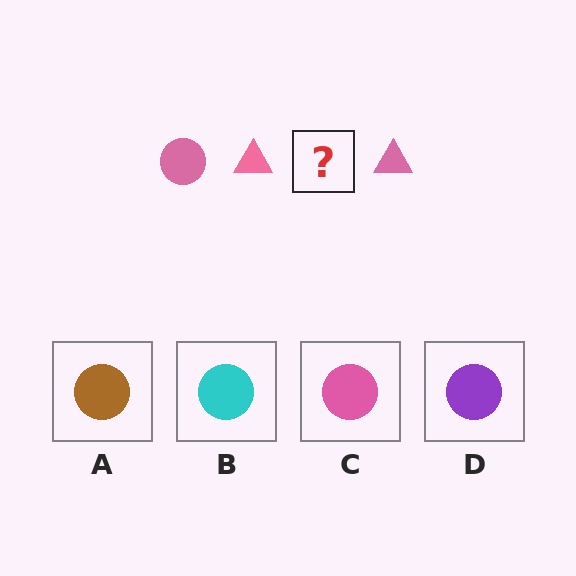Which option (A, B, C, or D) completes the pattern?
C.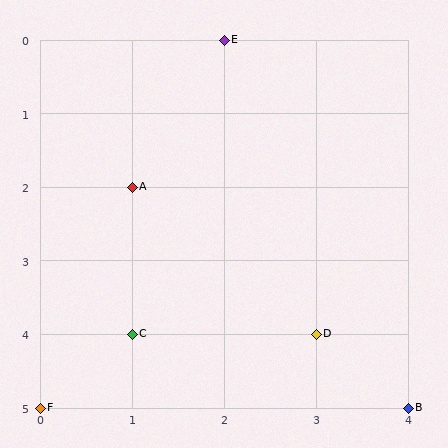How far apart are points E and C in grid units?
Points E and C are 1 column and 4 rows apart (about 4.1 grid units diagonally).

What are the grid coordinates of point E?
Point E is at grid coordinates (2, 0).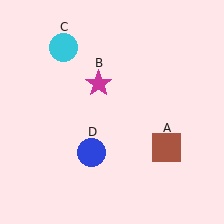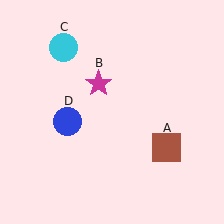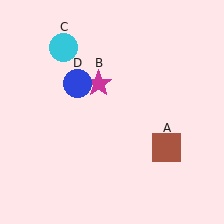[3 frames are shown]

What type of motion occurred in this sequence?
The blue circle (object D) rotated clockwise around the center of the scene.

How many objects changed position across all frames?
1 object changed position: blue circle (object D).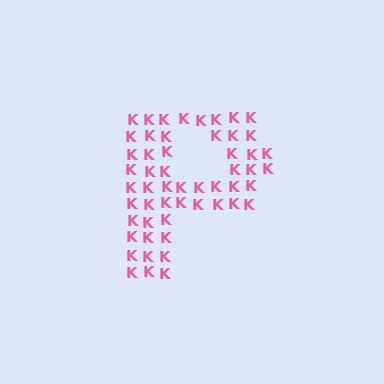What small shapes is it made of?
It is made of small letter K's.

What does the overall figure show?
The overall figure shows the letter P.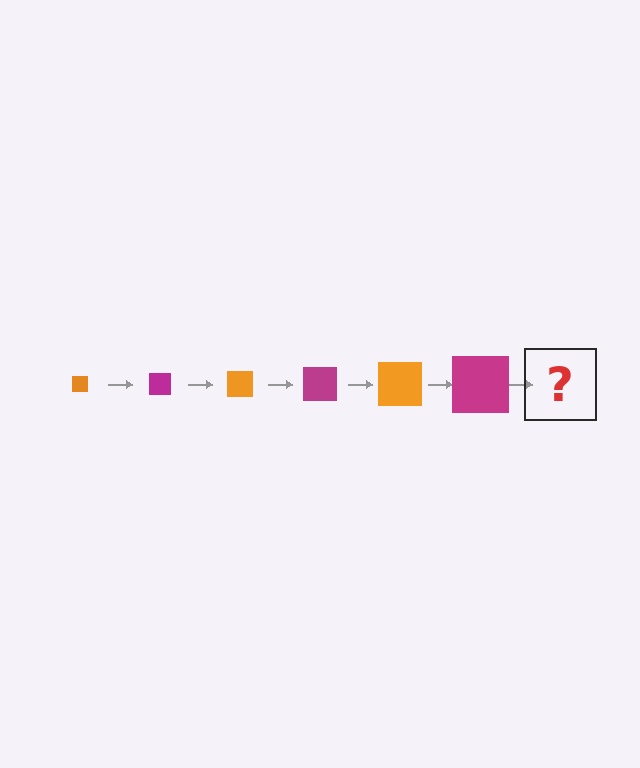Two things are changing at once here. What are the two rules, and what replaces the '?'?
The two rules are that the square grows larger each step and the color cycles through orange and magenta. The '?' should be an orange square, larger than the previous one.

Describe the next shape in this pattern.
It should be an orange square, larger than the previous one.